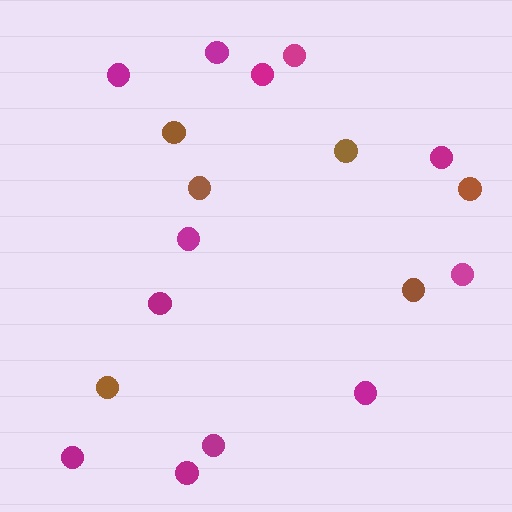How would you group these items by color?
There are 2 groups: one group of brown circles (6) and one group of magenta circles (12).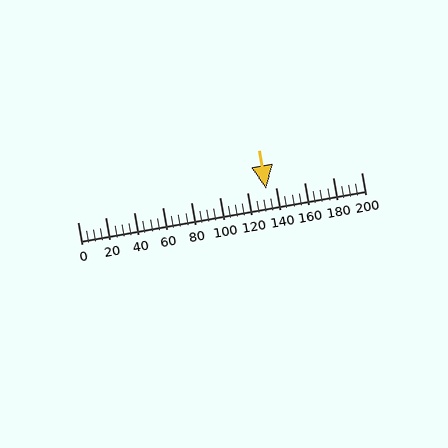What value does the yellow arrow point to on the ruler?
The yellow arrow points to approximately 133.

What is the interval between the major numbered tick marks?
The major tick marks are spaced 20 units apart.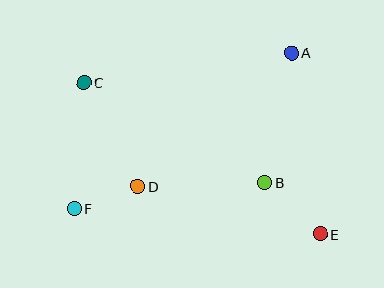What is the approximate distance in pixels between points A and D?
The distance between A and D is approximately 204 pixels.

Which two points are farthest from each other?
Points C and E are farthest from each other.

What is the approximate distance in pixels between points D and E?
The distance between D and E is approximately 188 pixels.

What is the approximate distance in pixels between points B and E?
The distance between B and E is approximately 76 pixels.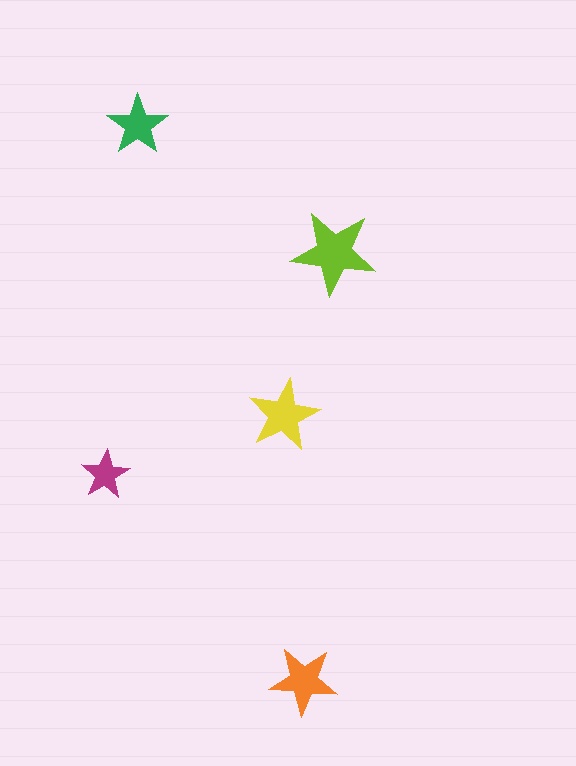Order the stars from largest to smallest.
the lime one, the yellow one, the orange one, the green one, the magenta one.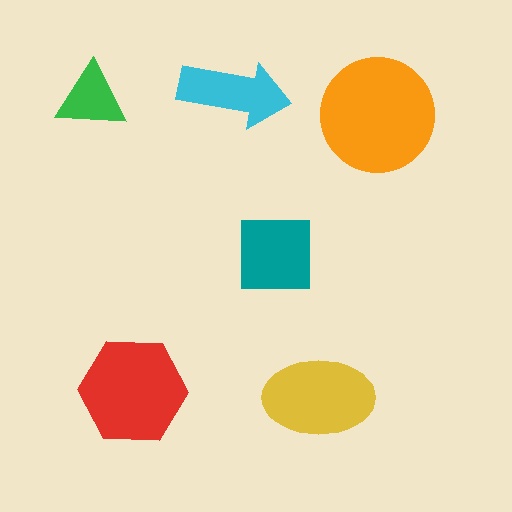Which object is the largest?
The orange circle.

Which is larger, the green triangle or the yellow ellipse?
The yellow ellipse.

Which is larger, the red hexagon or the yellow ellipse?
The red hexagon.